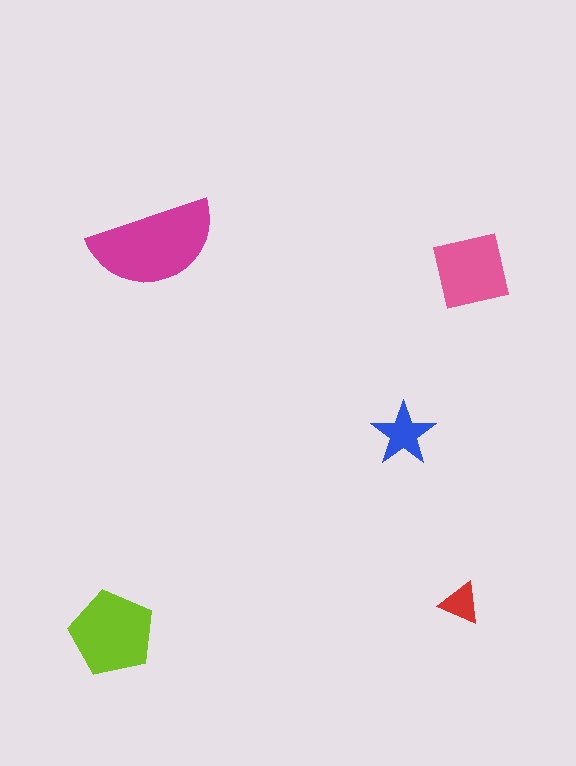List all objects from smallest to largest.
The red triangle, the blue star, the pink square, the lime pentagon, the magenta semicircle.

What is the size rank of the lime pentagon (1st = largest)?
2nd.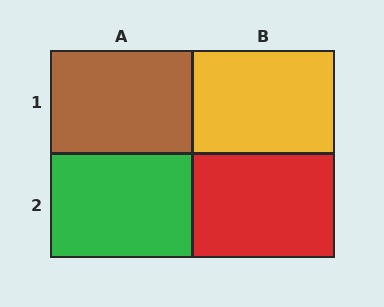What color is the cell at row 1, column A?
Brown.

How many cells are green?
1 cell is green.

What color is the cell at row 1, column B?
Yellow.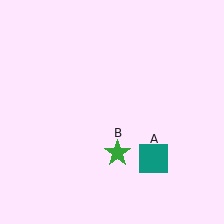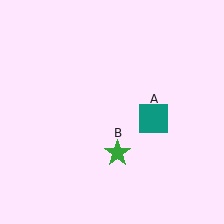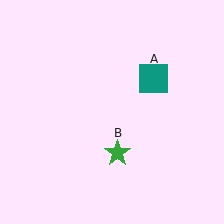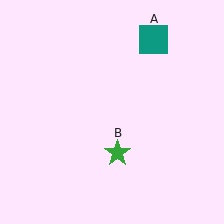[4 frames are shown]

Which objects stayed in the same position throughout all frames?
Green star (object B) remained stationary.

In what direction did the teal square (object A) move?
The teal square (object A) moved up.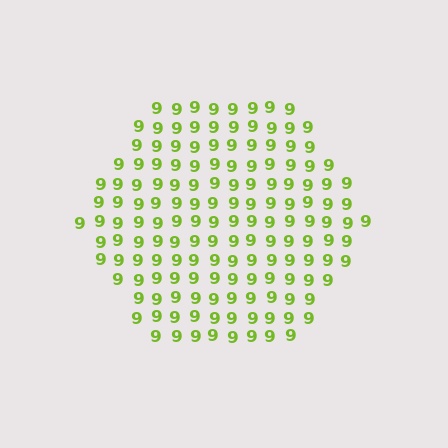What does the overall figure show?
The overall figure shows a hexagon.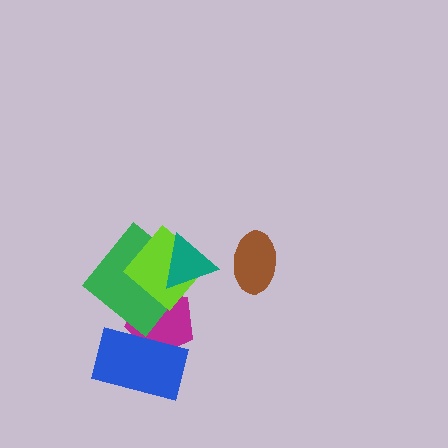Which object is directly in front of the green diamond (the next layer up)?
The lime diamond is directly in front of the green diamond.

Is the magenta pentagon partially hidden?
Yes, it is partially covered by another shape.